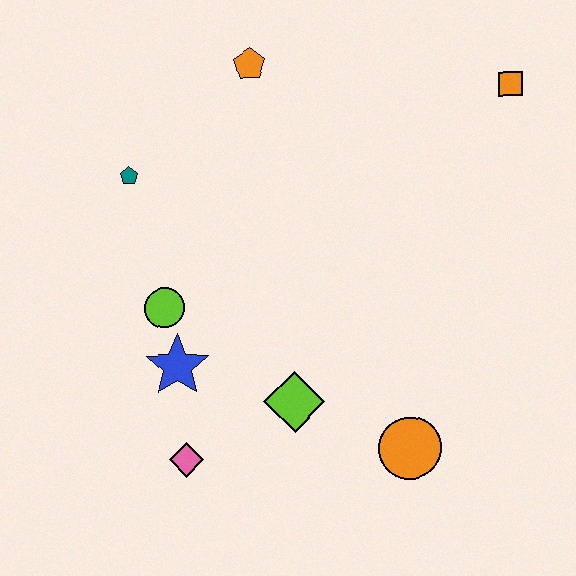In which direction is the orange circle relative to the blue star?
The orange circle is to the right of the blue star.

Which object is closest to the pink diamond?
The blue star is closest to the pink diamond.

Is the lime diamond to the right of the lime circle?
Yes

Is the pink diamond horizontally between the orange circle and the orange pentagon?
No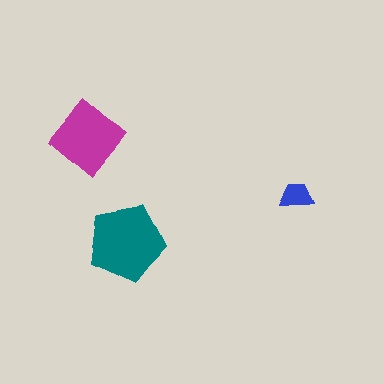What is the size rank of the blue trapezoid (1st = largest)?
3rd.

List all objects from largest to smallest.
The teal pentagon, the magenta diamond, the blue trapezoid.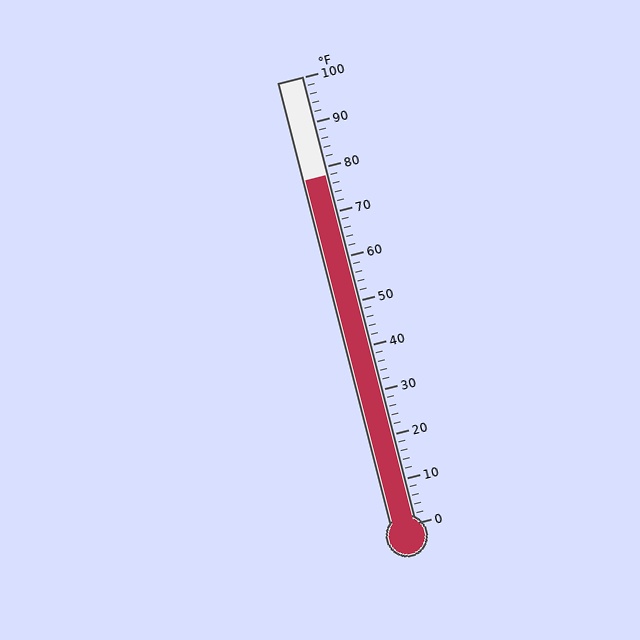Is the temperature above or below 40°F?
The temperature is above 40°F.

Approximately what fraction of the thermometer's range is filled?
The thermometer is filled to approximately 80% of its range.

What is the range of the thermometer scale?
The thermometer scale ranges from 0°F to 100°F.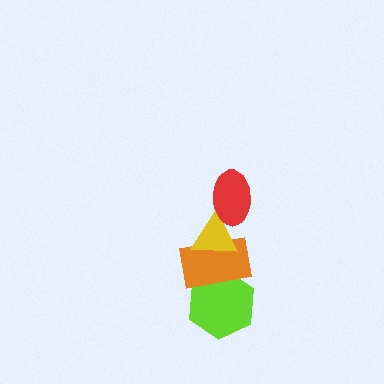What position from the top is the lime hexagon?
The lime hexagon is 4th from the top.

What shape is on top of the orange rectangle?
The yellow triangle is on top of the orange rectangle.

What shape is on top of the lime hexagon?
The orange rectangle is on top of the lime hexagon.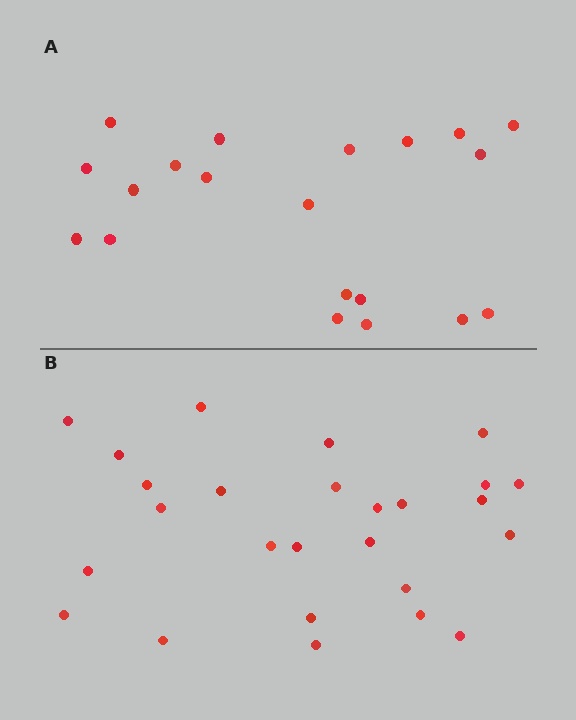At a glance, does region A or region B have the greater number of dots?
Region B (the bottom region) has more dots.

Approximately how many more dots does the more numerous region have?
Region B has about 6 more dots than region A.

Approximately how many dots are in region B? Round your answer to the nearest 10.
About 30 dots. (The exact count is 26, which rounds to 30.)